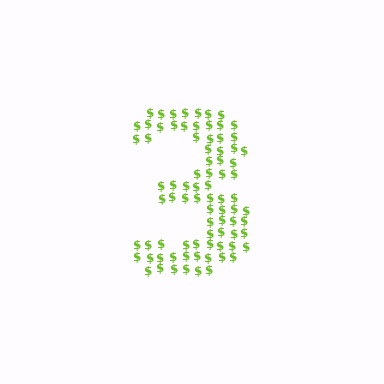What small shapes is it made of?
It is made of small dollar signs.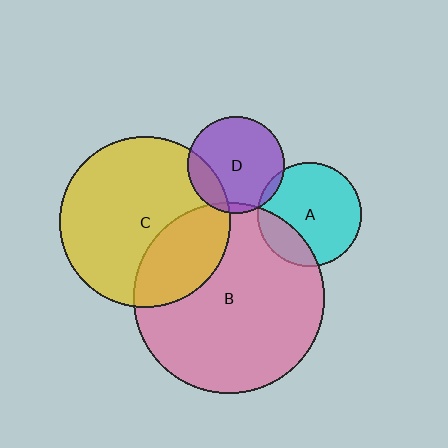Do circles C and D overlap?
Yes.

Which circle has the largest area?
Circle B (pink).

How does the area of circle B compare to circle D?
Approximately 3.9 times.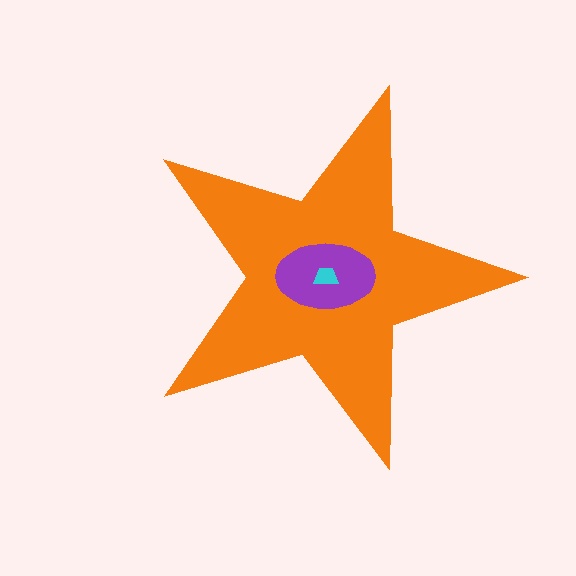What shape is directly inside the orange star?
The purple ellipse.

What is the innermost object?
The cyan trapezoid.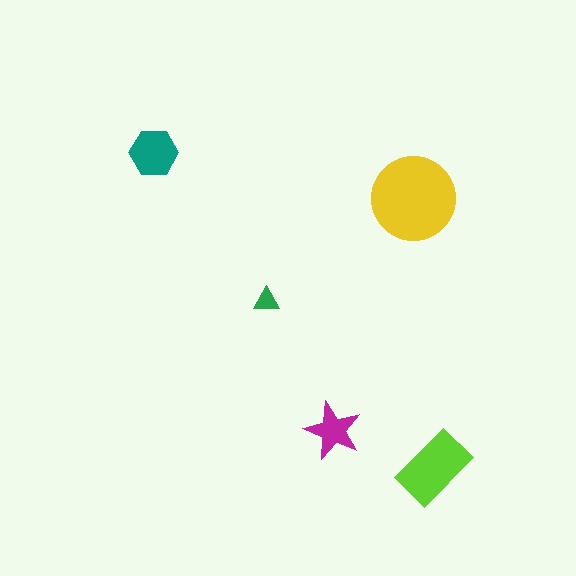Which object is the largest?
The yellow circle.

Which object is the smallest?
The green triangle.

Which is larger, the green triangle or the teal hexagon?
The teal hexagon.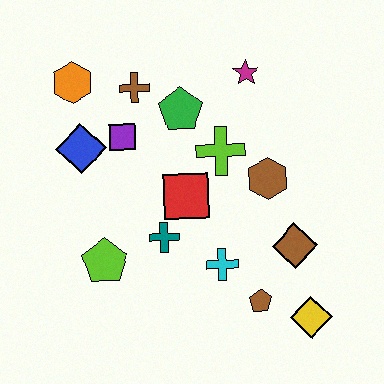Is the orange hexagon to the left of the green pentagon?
Yes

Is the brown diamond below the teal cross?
Yes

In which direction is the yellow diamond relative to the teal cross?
The yellow diamond is to the right of the teal cross.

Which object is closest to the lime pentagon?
The teal cross is closest to the lime pentagon.